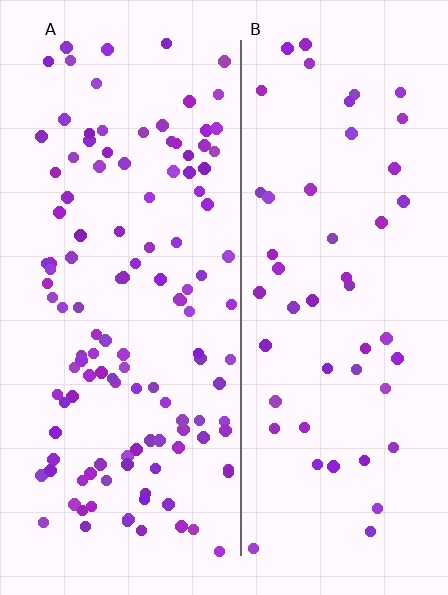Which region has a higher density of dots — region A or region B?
A (the left).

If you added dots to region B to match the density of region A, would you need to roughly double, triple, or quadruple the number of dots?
Approximately double.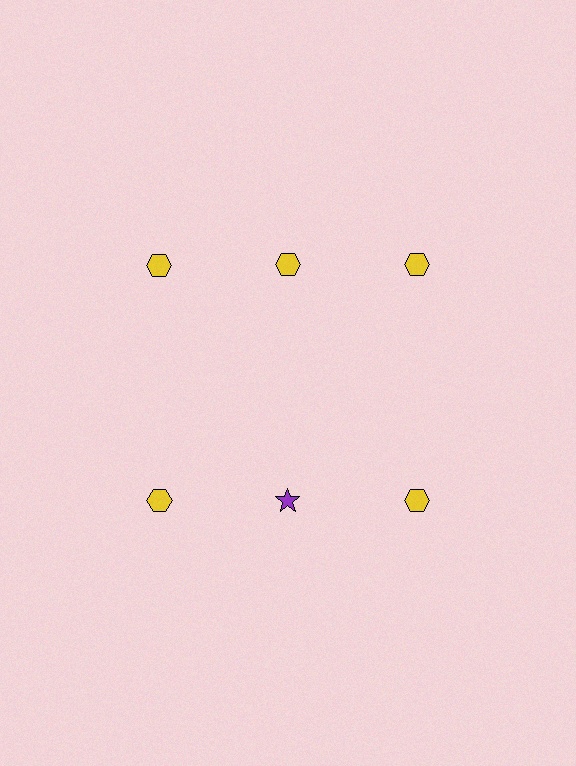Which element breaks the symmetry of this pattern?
The purple star in the second row, second from left column breaks the symmetry. All other shapes are yellow hexagons.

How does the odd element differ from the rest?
It differs in both color (purple instead of yellow) and shape (star instead of hexagon).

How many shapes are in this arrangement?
There are 6 shapes arranged in a grid pattern.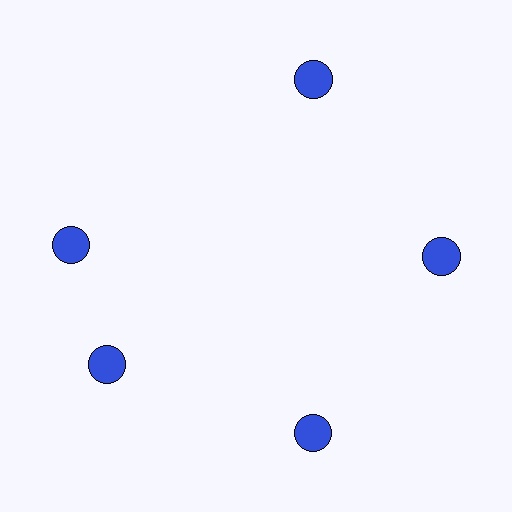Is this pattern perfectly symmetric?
No. The 5 blue circles are arranged in a ring, but one element near the 10 o'clock position is rotated out of alignment along the ring, breaking the 5-fold rotational symmetry.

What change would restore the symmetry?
The symmetry would be restored by rotating it back into even spacing with its neighbors so that all 5 circles sit at equal angles and equal distance from the center.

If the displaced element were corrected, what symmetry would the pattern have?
It would have 5-fold rotational symmetry — the pattern would map onto itself every 72 degrees.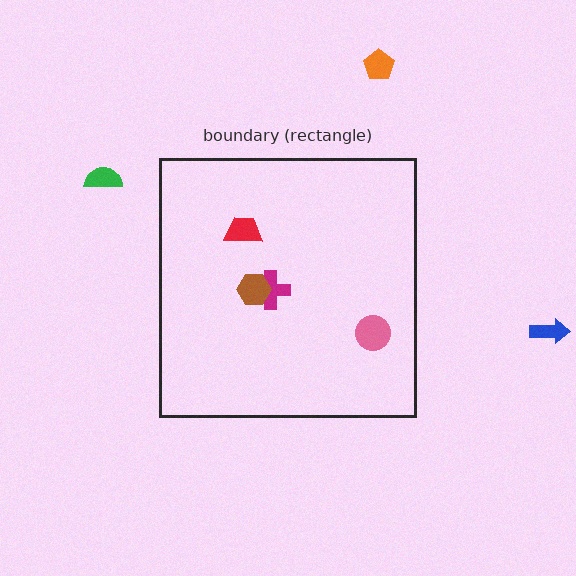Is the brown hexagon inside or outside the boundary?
Inside.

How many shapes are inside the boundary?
4 inside, 3 outside.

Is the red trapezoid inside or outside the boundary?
Inside.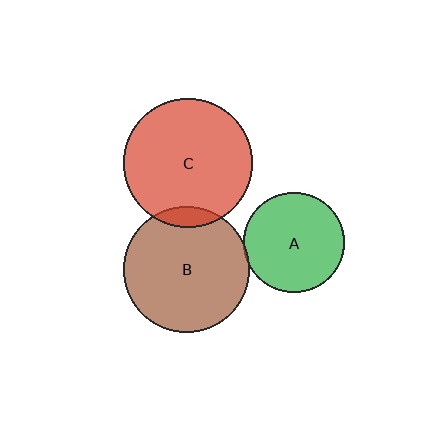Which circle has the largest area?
Circle C (red).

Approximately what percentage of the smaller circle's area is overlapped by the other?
Approximately 5%.